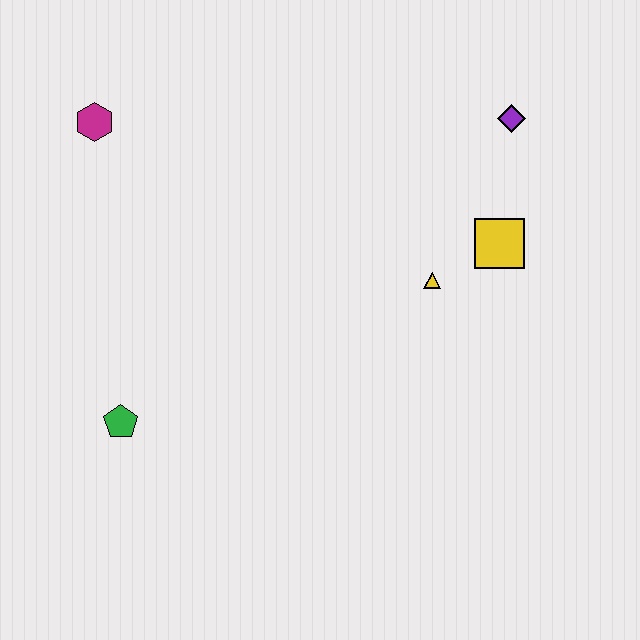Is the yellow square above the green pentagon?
Yes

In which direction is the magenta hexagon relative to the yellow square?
The magenta hexagon is to the left of the yellow square.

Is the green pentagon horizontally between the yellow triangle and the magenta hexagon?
Yes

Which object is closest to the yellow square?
The yellow triangle is closest to the yellow square.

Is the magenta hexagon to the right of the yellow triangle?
No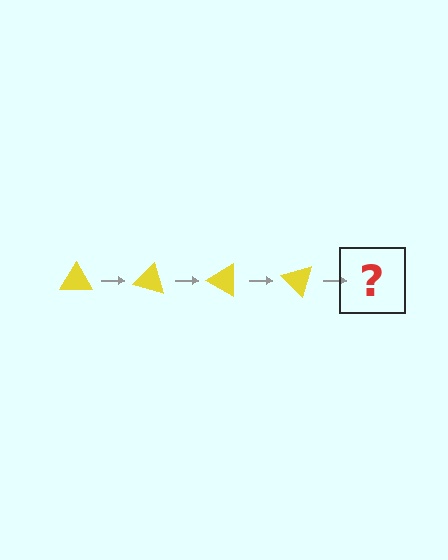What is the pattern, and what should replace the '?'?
The pattern is that the triangle rotates 15 degrees each step. The '?' should be a yellow triangle rotated 60 degrees.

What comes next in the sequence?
The next element should be a yellow triangle rotated 60 degrees.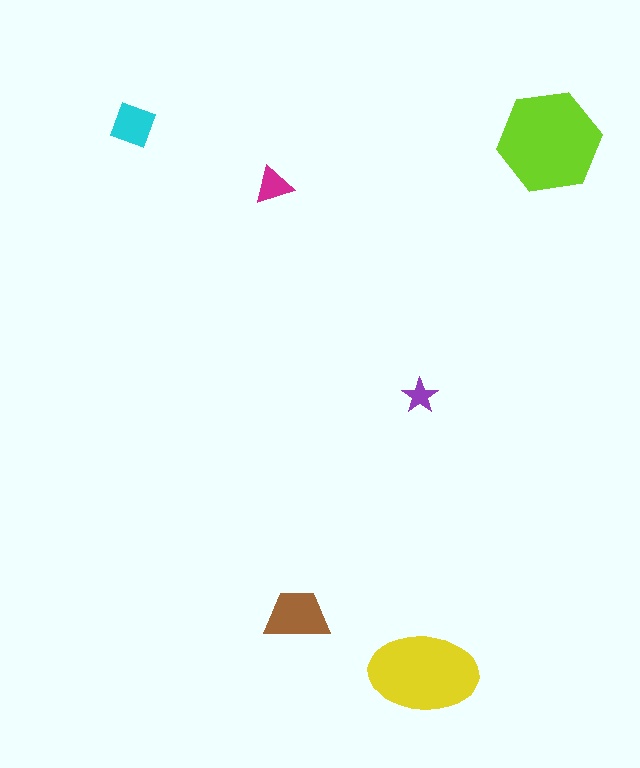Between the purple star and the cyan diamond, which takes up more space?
The cyan diamond.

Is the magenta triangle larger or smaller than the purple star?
Larger.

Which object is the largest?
The lime hexagon.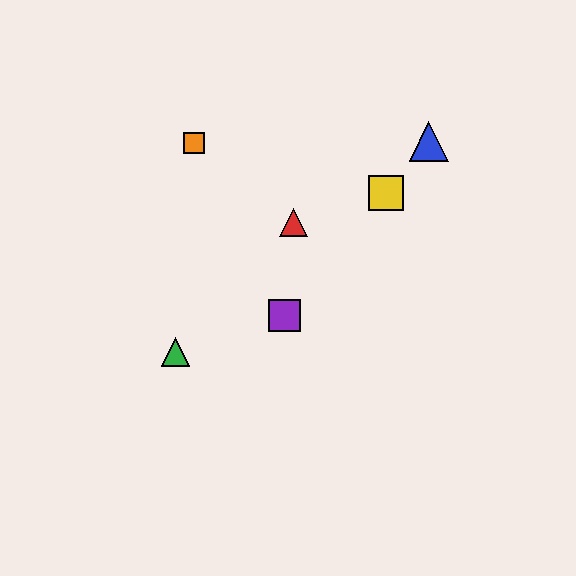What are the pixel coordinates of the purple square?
The purple square is at (284, 316).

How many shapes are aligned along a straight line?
3 shapes (the blue triangle, the yellow square, the purple square) are aligned along a straight line.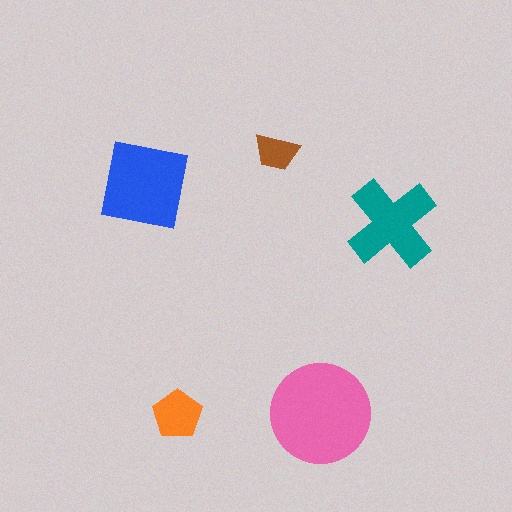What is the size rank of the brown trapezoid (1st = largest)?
5th.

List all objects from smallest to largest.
The brown trapezoid, the orange pentagon, the teal cross, the blue square, the pink circle.